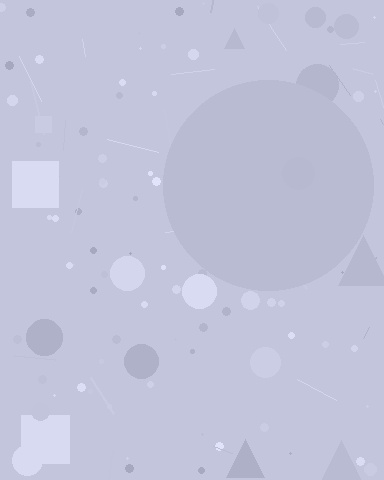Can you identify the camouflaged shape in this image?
The camouflaged shape is a circle.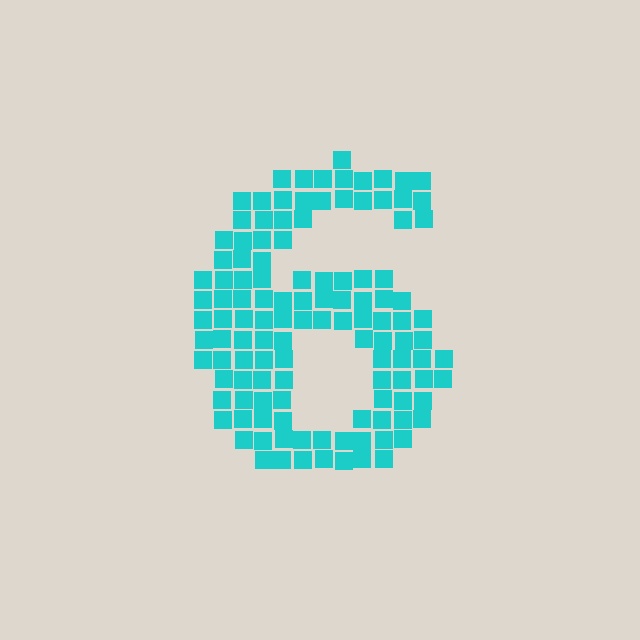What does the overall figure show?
The overall figure shows the digit 6.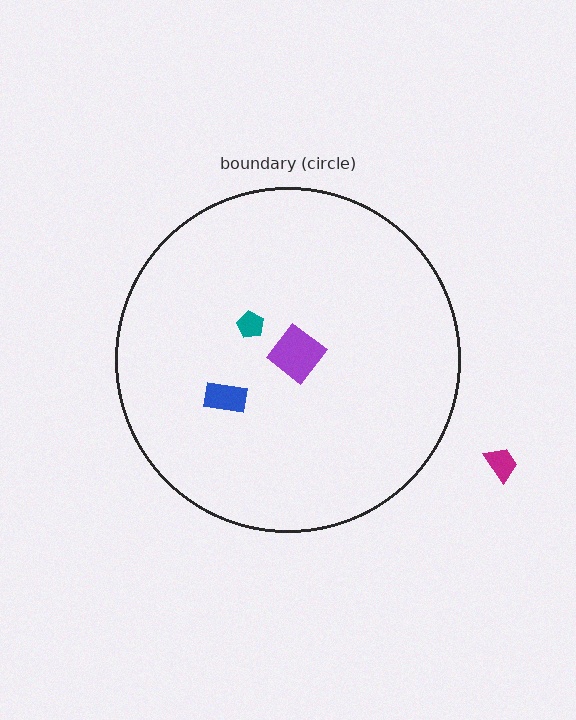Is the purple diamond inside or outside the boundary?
Inside.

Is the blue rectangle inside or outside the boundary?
Inside.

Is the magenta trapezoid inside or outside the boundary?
Outside.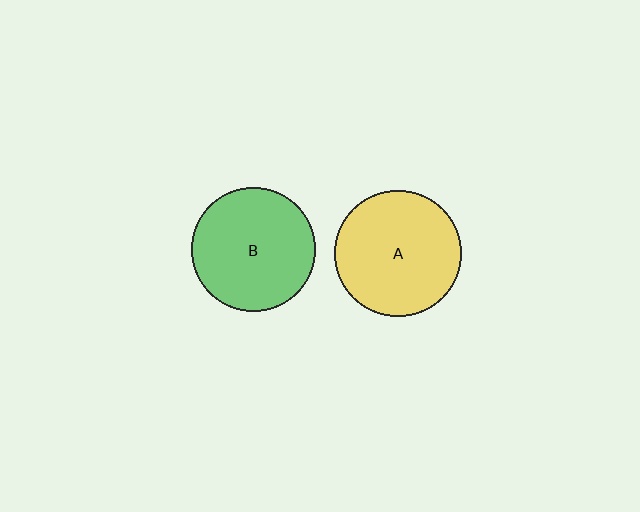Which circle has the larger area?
Circle A (yellow).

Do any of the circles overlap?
No, none of the circles overlap.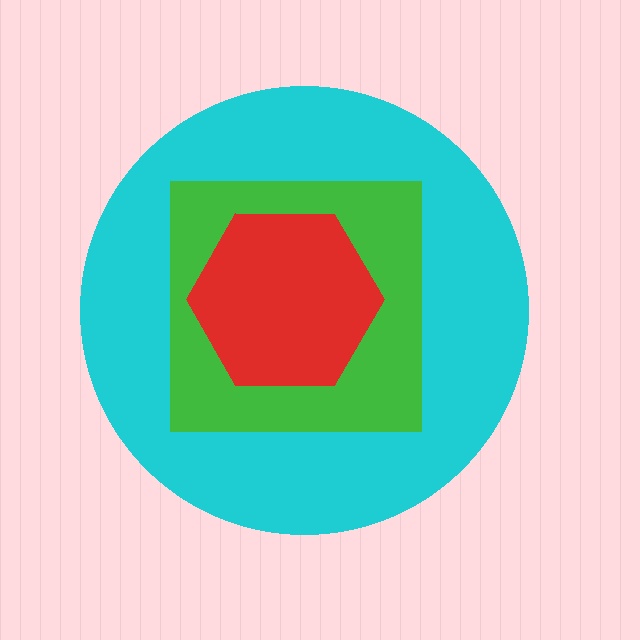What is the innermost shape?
The red hexagon.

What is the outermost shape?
The cyan circle.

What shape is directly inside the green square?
The red hexagon.